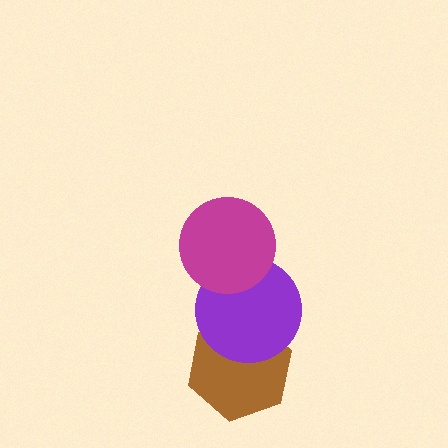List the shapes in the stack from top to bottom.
From top to bottom: the magenta circle, the purple circle, the brown hexagon.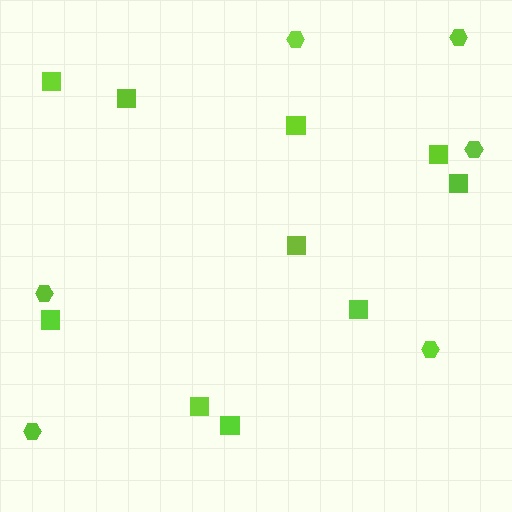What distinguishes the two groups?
There are 2 groups: one group of squares (10) and one group of hexagons (6).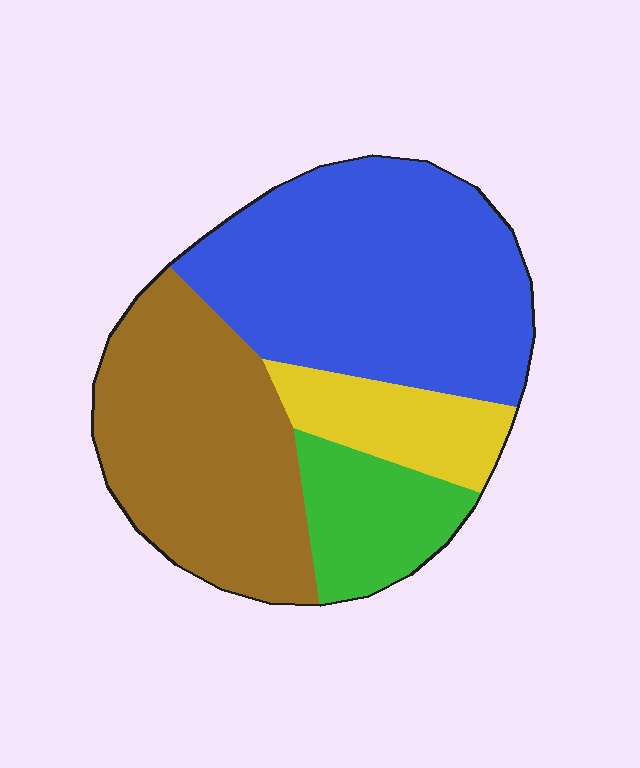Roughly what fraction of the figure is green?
Green covers about 15% of the figure.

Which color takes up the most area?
Blue, at roughly 40%.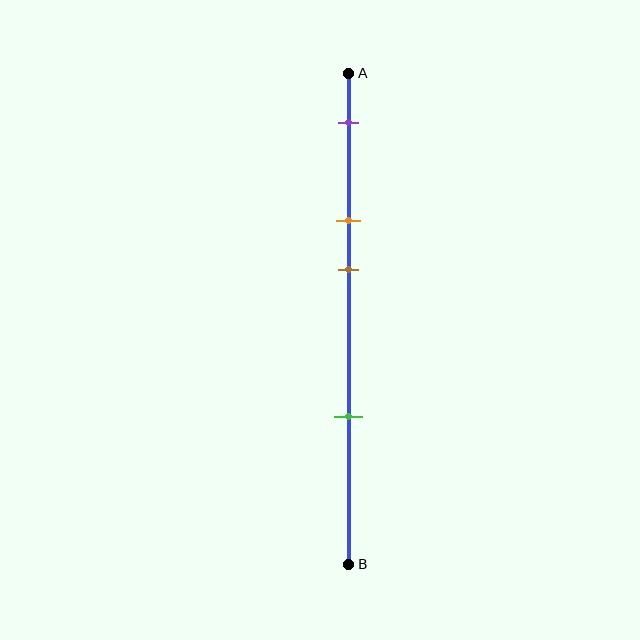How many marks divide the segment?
There are 4 marks dividing the segment.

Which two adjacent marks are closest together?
The orange and brown marks are the closest adjacent pair.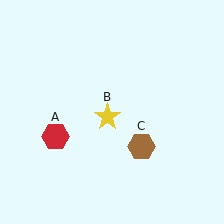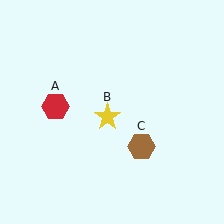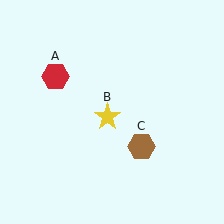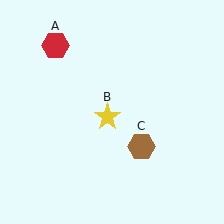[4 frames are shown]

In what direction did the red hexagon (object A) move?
The red hexagon (object A) moved up.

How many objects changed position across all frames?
1 object changed position: red hexagon (object A).